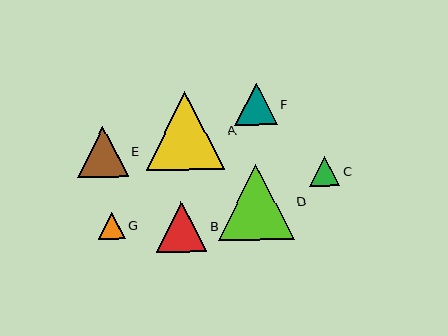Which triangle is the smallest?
Triangle G is the smallest with a size of approximately 27 pixels.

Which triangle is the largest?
Triangle A is the largest with a size of approximately 78 pixels.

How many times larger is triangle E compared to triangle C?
Triangle E is approximately 1.7 times the size of triangle C.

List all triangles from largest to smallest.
From largest to smallest: A, D, E, B, F, C, G.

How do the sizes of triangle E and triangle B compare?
Triangle E and triangle B are approximately the same size.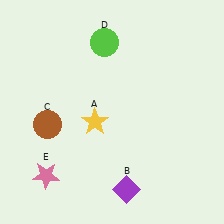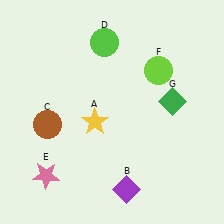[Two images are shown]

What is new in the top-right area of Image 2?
A green diamond (G) was added in the top-right area of Image 2.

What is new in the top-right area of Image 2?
A lime circle (F) was added in the top-right area of Image 2.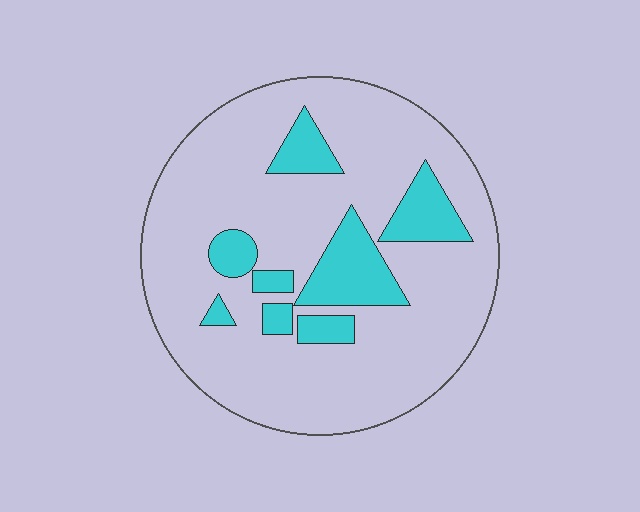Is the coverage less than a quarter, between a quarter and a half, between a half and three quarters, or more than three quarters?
Less than a quarter.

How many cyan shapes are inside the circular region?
8.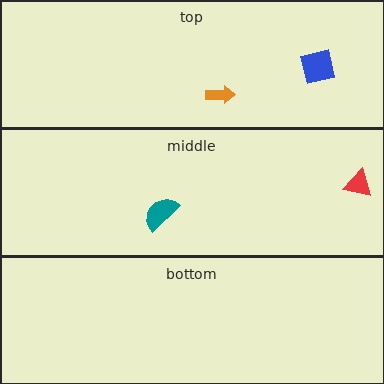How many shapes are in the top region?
2.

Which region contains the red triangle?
The middle region.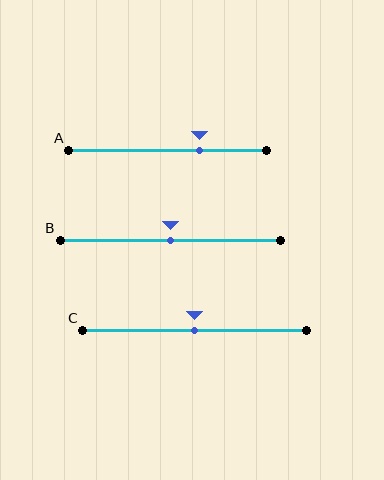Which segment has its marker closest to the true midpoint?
Segment B has its marker closest to the true midpoint.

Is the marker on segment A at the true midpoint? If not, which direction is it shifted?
No, the marker on segment A is shifted to the right by about 16% of the segment length.